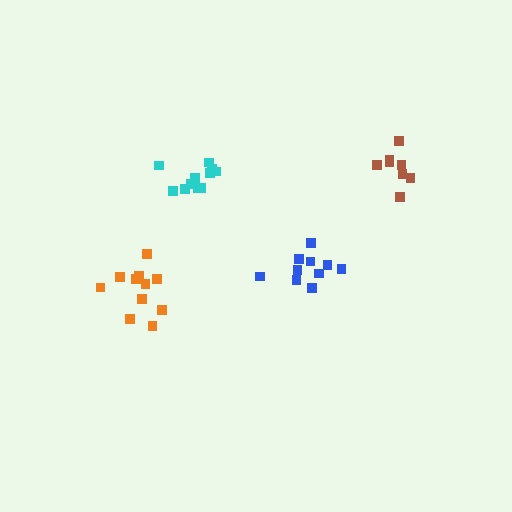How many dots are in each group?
Group 1: 12 dots, Group 2: 8 dots, Group 3: 10 dots, Group 4: 11 dots (41 total).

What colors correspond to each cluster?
The clusters are colored: orange, brown, blue, cyan.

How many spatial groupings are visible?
There are 4 spatial groupings.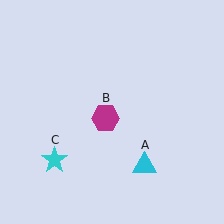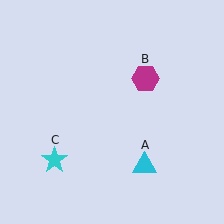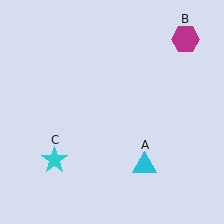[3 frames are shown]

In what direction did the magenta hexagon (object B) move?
The magenta hexagon (object B) moved up and to the right.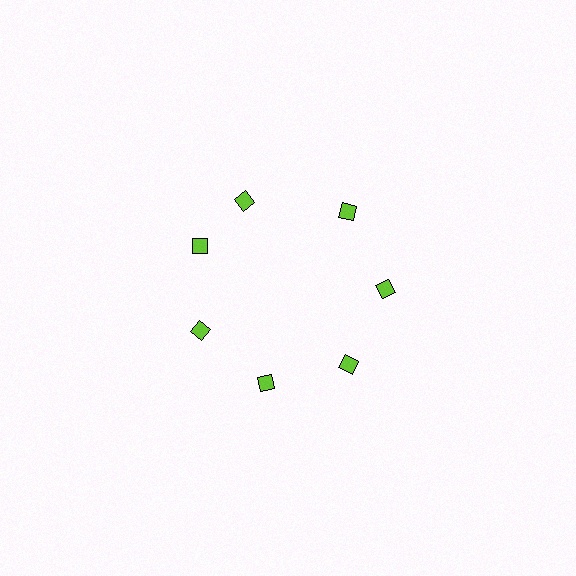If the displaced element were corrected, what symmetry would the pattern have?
It would have 7-fold rotational symmetry — the pattern would map onto itself every 51 degrees.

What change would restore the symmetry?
The symmetry would be restored by rotating it back into even spacing with its neighbors so that all 7 diamonds sit at equal angles and equal distance from the center.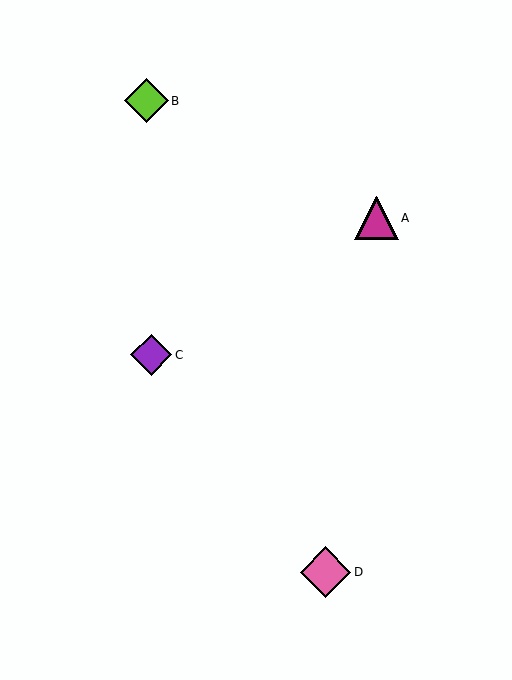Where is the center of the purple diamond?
The center of the purple diamond is at (151, 355).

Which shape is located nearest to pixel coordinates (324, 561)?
The pink diamond (labeled D) at (325, 572) is nearest to that location.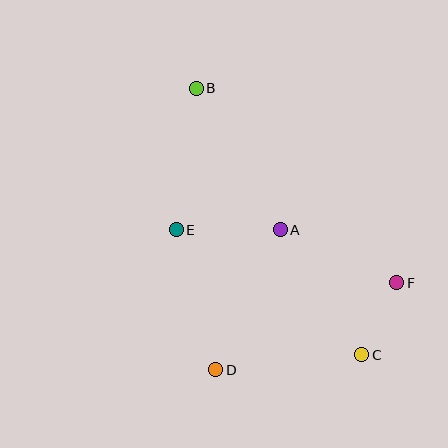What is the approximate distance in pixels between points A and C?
The distance between A and C is approximately 149 pixels.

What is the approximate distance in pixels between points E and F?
The distance between E and F is approximately 227 pixels.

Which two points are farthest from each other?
Points B and C are farthest from each other.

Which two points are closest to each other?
Points C and F are closest to each other.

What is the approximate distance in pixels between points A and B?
The distance between A and B is approximately 165 pixels.